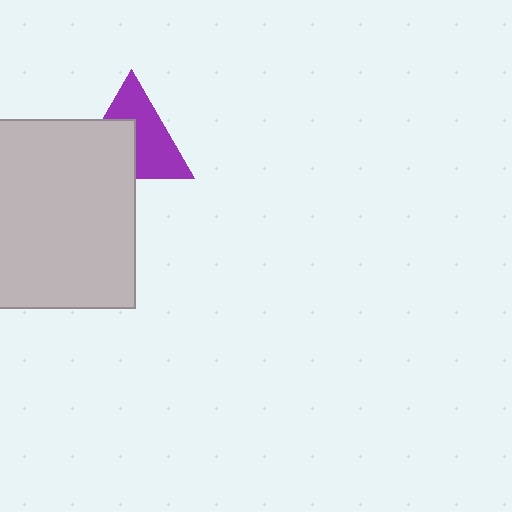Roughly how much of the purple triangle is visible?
About half of it is visible (roughly 57%).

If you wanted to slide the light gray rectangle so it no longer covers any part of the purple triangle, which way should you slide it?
Slide it toward the lower-left — that is the most direct way to separate the two shapes.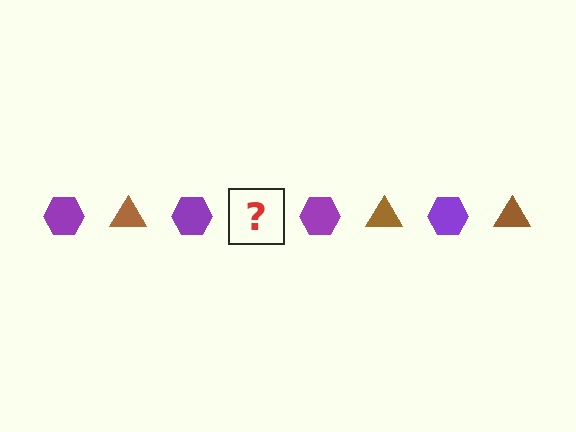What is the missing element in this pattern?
The missing element is a brown triangle.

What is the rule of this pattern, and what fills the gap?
The rule is that the pattern alternates between purple hexagon and brown triangle. The gap should be filled with a brown triangle.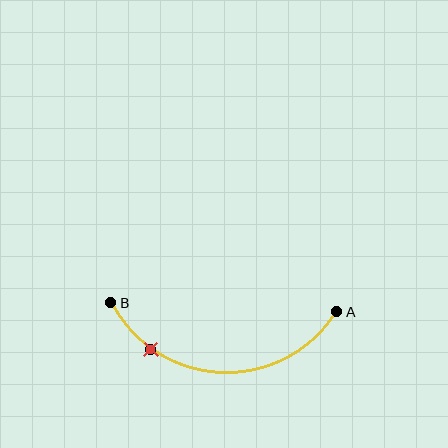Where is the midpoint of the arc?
The arc midpoint is the point on the curve farthest from the straight line joining A and B. It sits below that line.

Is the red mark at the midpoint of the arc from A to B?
No. The red mark lies on the arc but is closer to endpoint B. The arc midpoint would be at the point on the curve equidistant along the arc from both A and B.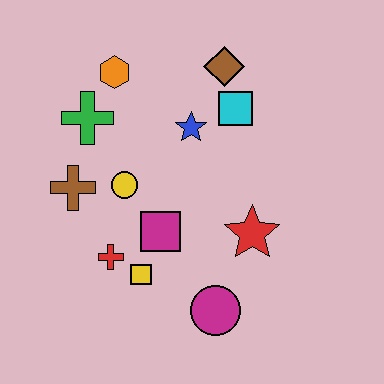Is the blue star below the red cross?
No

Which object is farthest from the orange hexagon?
The magenta circle is farthest from the orange hexagon.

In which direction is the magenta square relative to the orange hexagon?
The magenta square is below the orange hexagon.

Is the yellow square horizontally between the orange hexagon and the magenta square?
Yes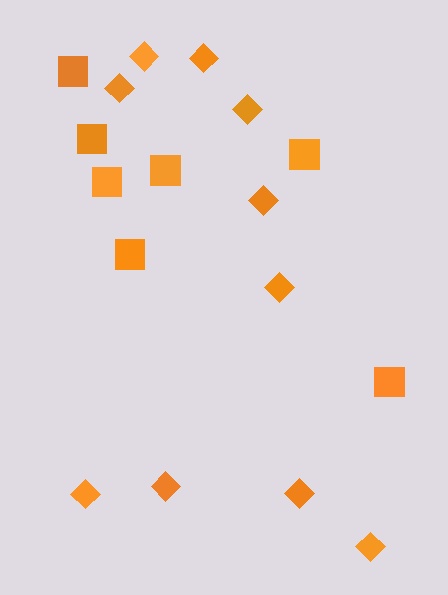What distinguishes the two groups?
There are 2 groups: one group of diamonds (10) and one group of squares (7).